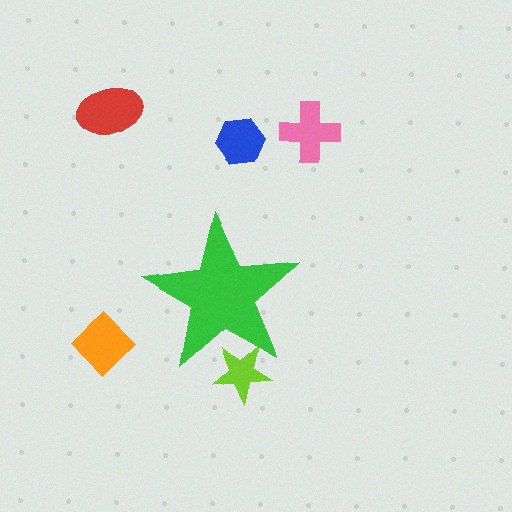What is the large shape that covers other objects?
A green star.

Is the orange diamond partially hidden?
No, the orange diamond is fully visible.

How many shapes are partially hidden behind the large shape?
1 shape is partially hidden.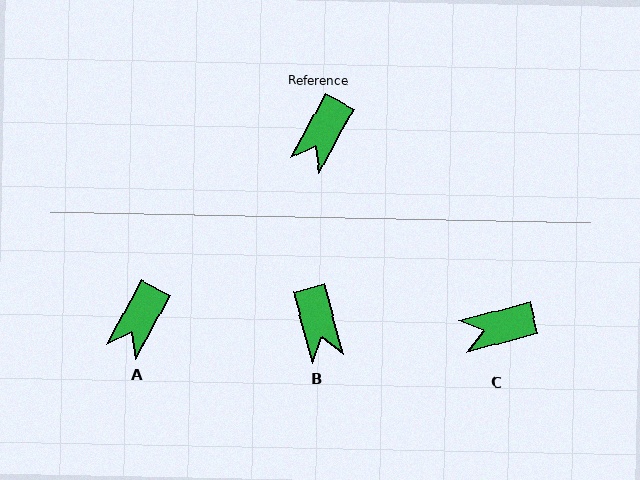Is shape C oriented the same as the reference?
No, it is off by about 47 degrees.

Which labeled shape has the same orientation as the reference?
A.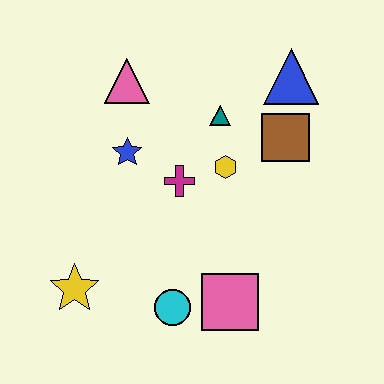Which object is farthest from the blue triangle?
The yellow star is farthest from the blue triangle.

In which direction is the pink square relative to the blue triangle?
The pink square is below the blue triangle.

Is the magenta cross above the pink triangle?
No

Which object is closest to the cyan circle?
The pink square is closest to the cyan circle.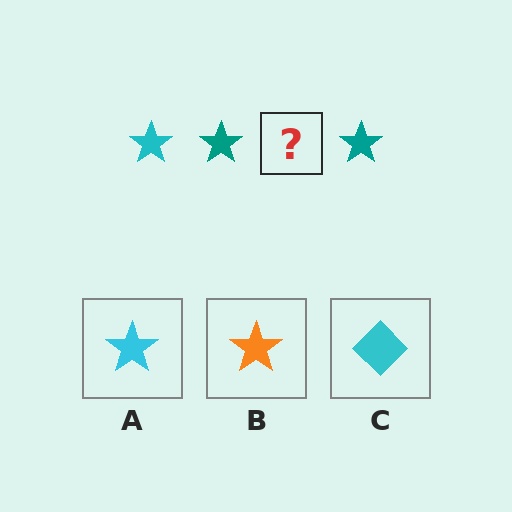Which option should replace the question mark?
Option A.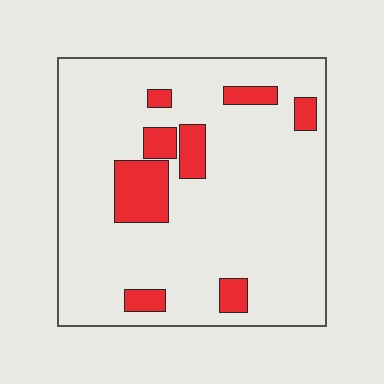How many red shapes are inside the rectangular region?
8.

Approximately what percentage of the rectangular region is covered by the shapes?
Approximately 15%.